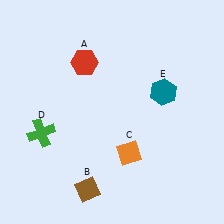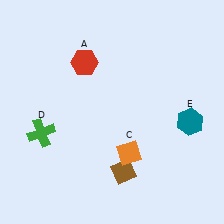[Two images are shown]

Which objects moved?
The objects that moved are: the brown diamond (B), the teal hexagon (E).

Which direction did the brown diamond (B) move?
The brown diamond (B) moved right.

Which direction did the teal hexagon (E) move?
The teal hexagon (E) moved down.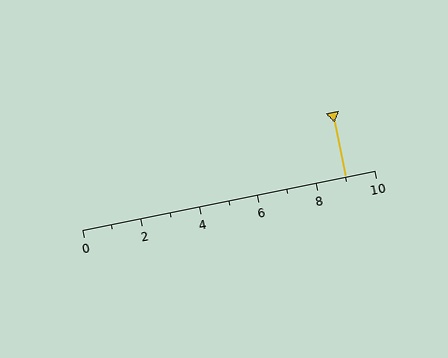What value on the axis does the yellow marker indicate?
The marker indicates approximately 9.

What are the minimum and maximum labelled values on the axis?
The axis runs from 0 to 10.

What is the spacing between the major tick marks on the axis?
The major ticks are spaced 2 apart.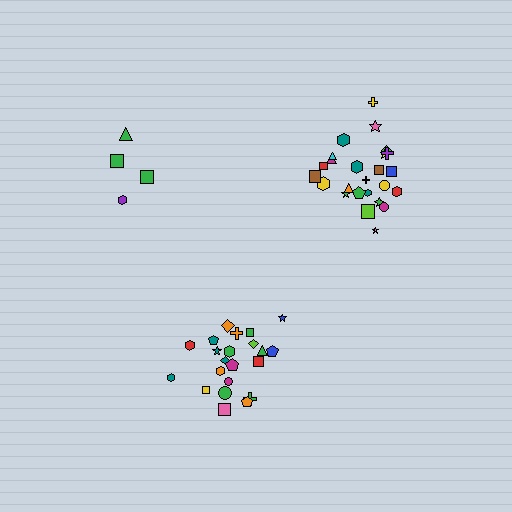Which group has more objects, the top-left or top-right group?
The top-right group.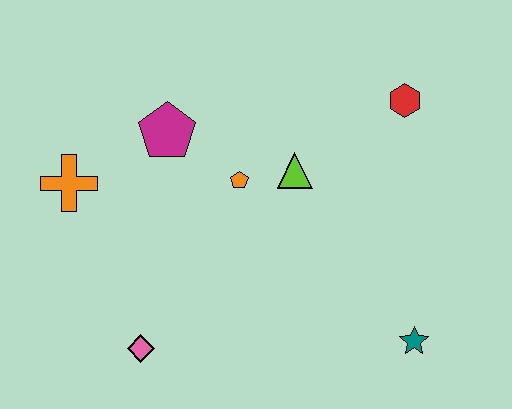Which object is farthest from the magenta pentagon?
The teal star is farthest from the magenta pentagon.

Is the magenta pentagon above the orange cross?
Yes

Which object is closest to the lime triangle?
The orange pentagon is closest to the lime triangle.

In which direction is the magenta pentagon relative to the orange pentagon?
The magenta pentagon is to the left of the orange pentagon.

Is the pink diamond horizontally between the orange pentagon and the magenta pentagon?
No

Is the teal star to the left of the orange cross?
No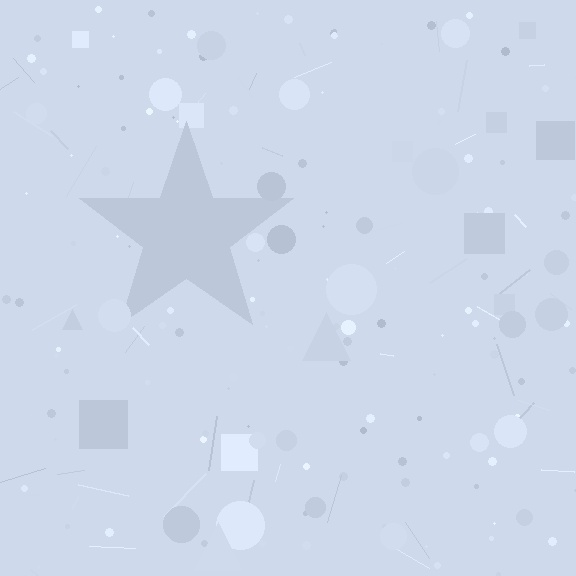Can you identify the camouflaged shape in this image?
The camouflaged shape is a star.